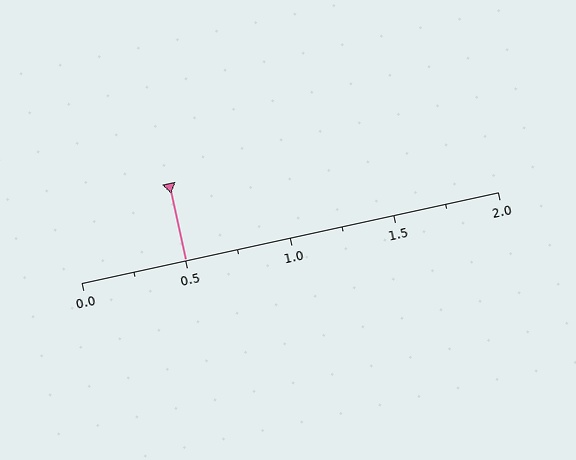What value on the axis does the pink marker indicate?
The marker indicates approximately 0.5.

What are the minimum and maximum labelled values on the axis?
The axis runs from 0.0 to 2.0.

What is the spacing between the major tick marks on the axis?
The major ticks are spaced 0.5 apart.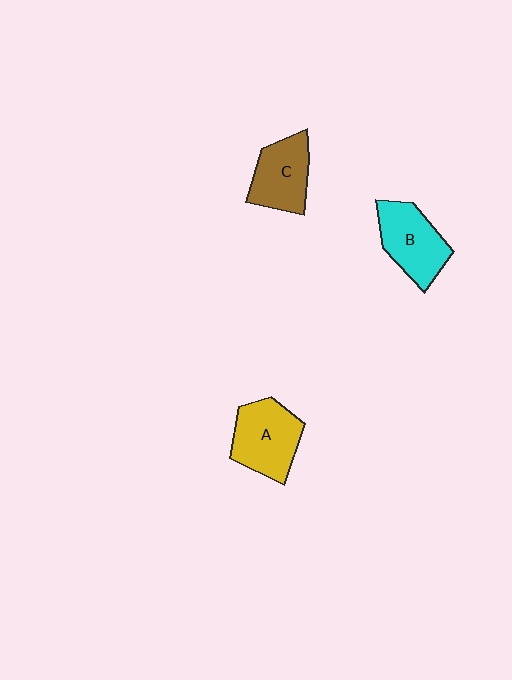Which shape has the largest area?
Shape A (yellow).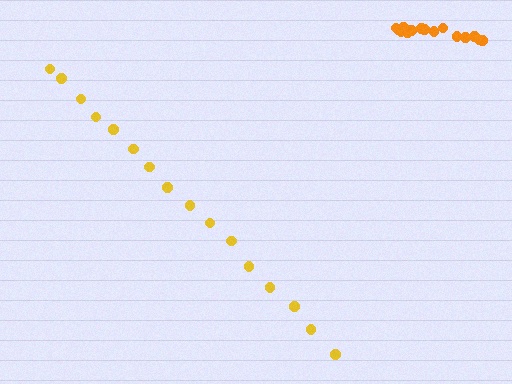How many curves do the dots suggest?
There are 2 distinct paths.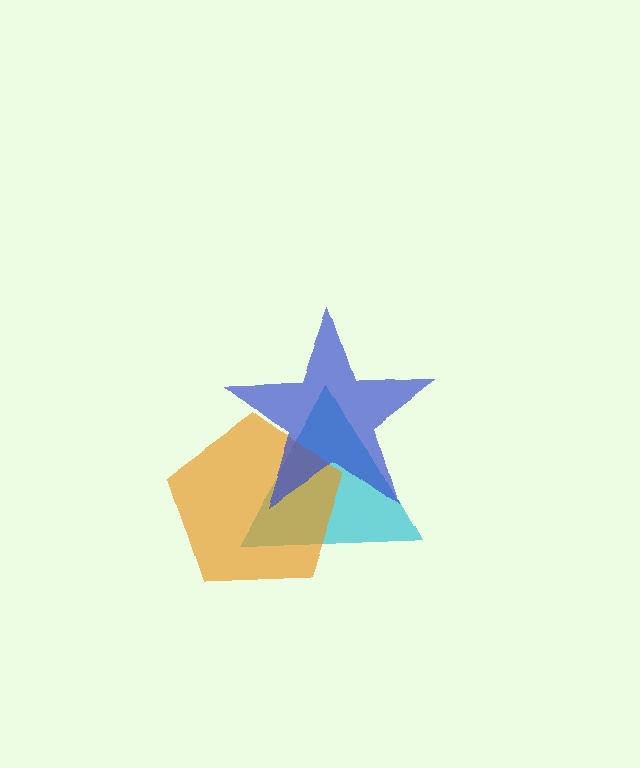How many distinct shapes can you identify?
There are 3 distinct shapes: a cyan triangle, an orange pentagon, a blue star.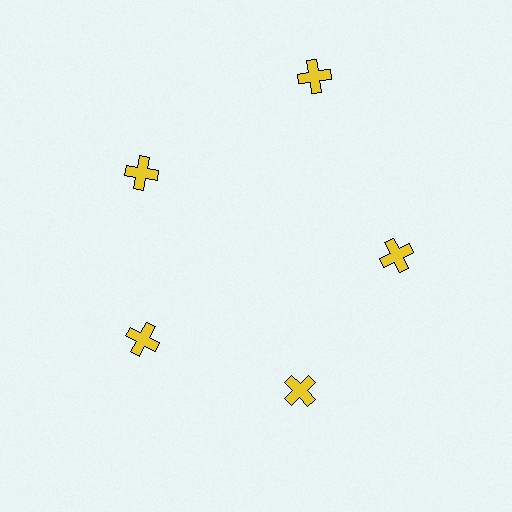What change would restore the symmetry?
The symmetry would be restored by moving it inward, back onto the ring so that all 5 crosses sit at equal angles and equal distance from the center.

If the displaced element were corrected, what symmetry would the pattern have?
It would have 5-fold rotational symmetry — the pattern would map onto itself every 72 degrees.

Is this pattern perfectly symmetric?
No. The 5 yellow crosses are arranged in a ring, but one element near the 1 o'clock position is pushed outward from the center, breaking the 5-fold rotational symmetry.